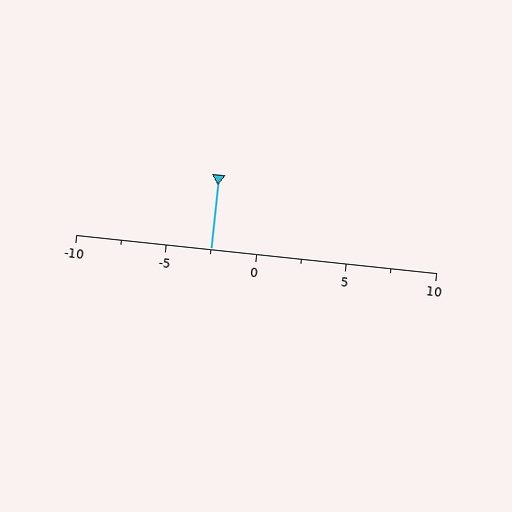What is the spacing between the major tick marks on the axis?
The major ticks are spaced 5 apart.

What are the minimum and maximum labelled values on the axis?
The axis runs from -10 to 10.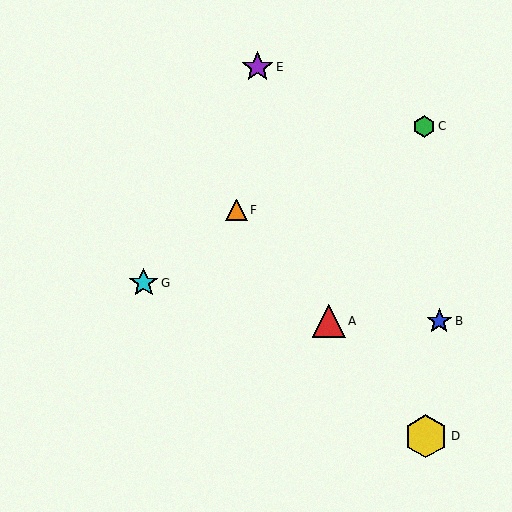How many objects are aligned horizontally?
2 objects (A, B) are aligned horizontally.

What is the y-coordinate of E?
Object E is at y≈67.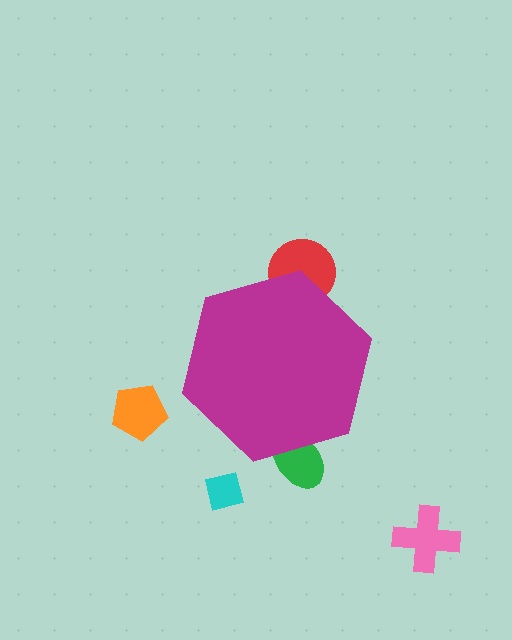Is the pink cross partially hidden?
No, the pink cross is fully visible.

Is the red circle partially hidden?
Yes, the red circle is partially hidden behind the magenta hexagon.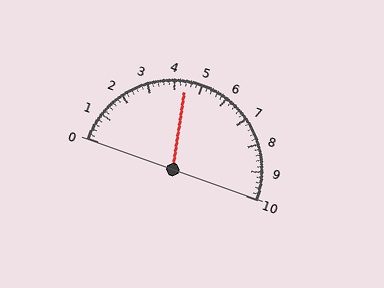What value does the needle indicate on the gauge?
The needle indicates approximately 4.4.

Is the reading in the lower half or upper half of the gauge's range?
The reading is in the lower half of the range (0 to 10).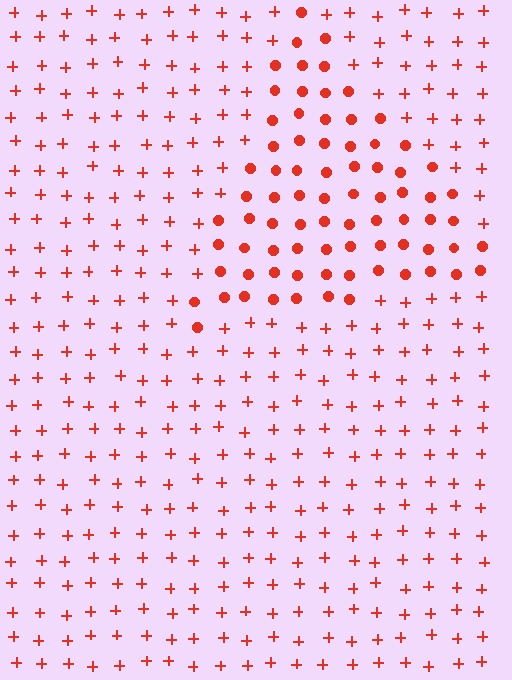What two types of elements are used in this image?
The image uses circles inside the triangle region and plus signs outside it.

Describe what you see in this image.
The image is filled with small red elements arranged in a uniform grid. A triangle-shaped region contains circles, while the surrounding area contains plus signs. The boundary is defined purely by the change in element shape.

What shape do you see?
I see a triangle.